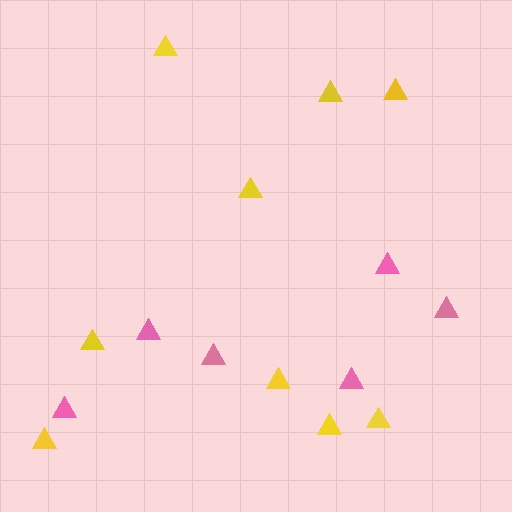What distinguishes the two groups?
There are 2 groups: one group of yellow triangles (9) and one group of pink triangles (6).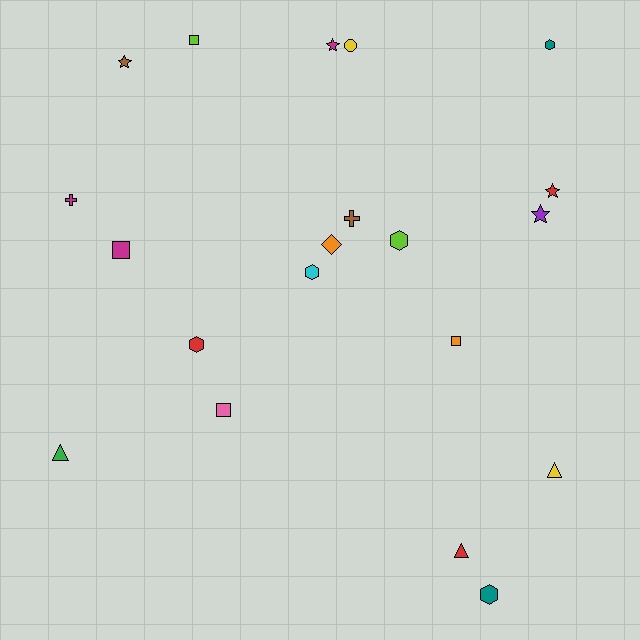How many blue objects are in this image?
There are no blue objects.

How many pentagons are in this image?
There are no pentagons.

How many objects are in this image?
There are 20 objects.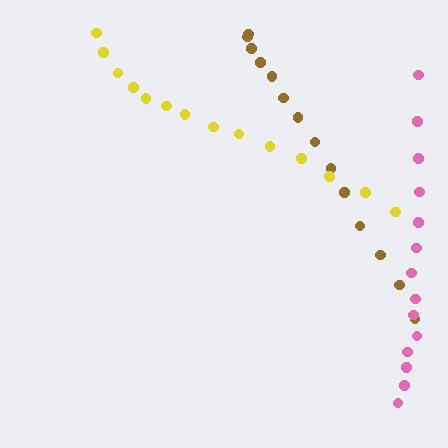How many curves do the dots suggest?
There are 3 distinct paths.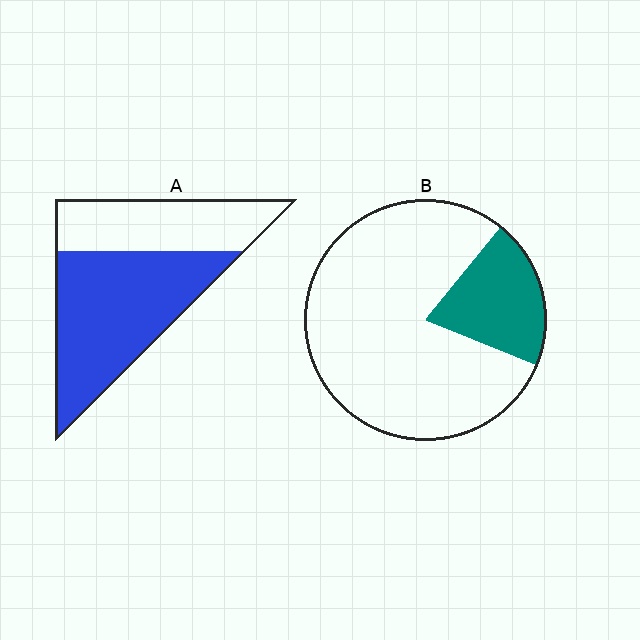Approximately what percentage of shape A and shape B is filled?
A is approximately 60% and B is approximately 20%.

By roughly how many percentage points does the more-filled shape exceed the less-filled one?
By roughly 40 percentage points (A over B).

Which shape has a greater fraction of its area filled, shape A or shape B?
Shape A.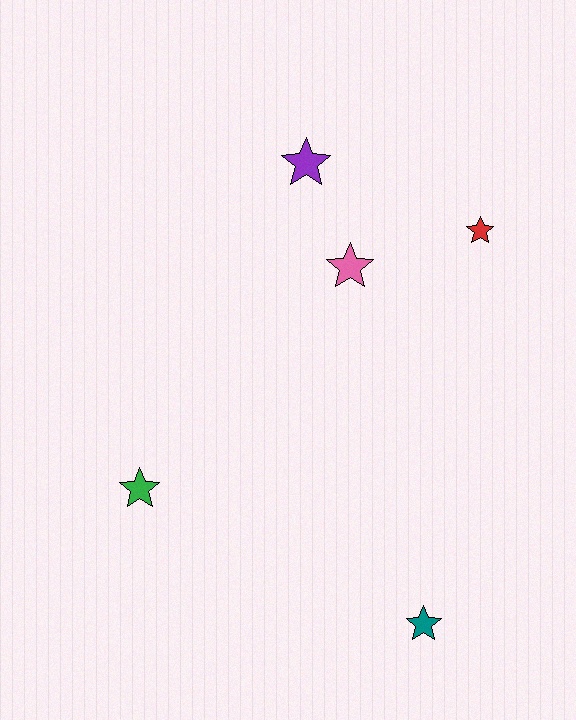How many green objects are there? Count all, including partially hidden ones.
There is 1 green object.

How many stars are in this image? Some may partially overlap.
There are 5 stars.